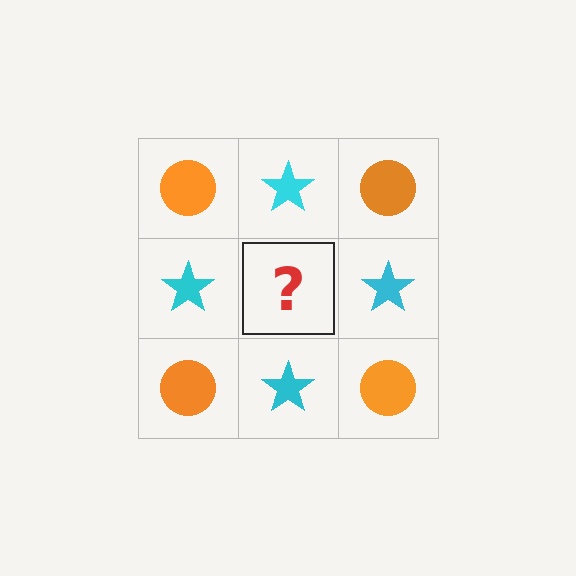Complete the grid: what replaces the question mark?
The question mark should be replaced with an orange circle.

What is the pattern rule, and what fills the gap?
The rule is that it alternates orange circle and cyan star in a checkerboard pattern. The gap should be filled with an orange circle.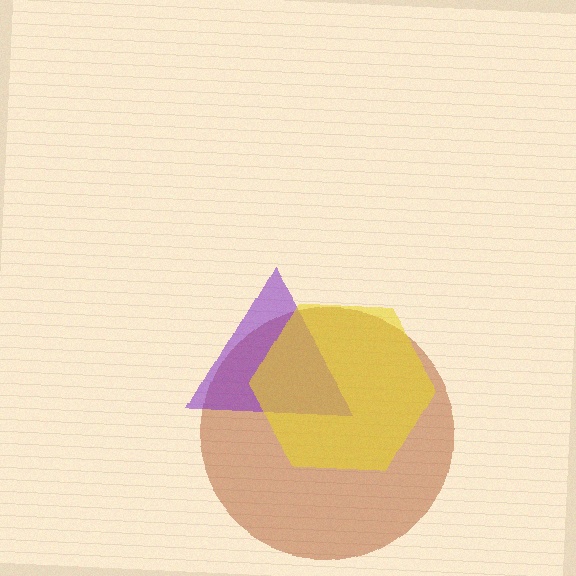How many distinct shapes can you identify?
There are 3 distinct shapes: a brown circle, a purple triangle, a yellow hexagon.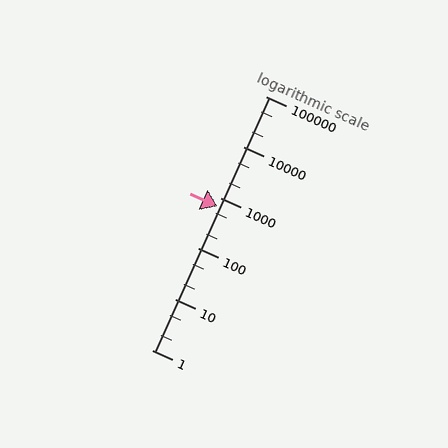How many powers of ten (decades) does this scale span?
The scale spans 5 decades, from 1 to 100000.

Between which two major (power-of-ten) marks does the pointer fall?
The pointer is between 100 and 1000.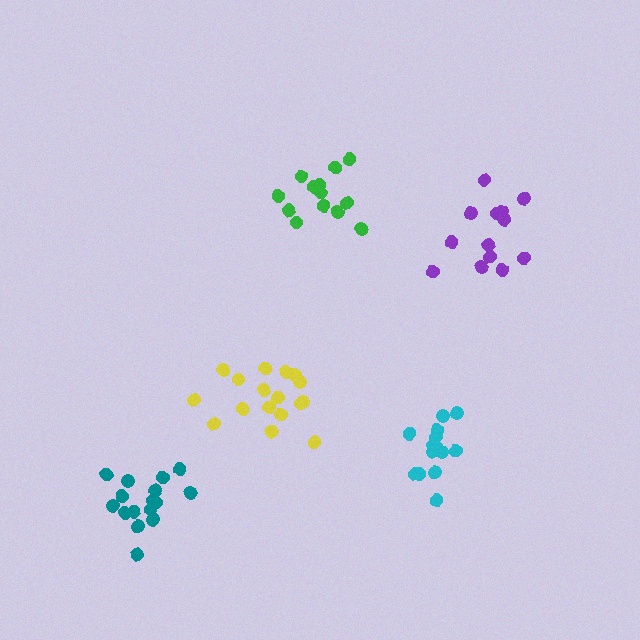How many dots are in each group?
Group 1: 14 dots, Group 2: 14 dots, Group 3: 16 dots, Group 4: 17 dots, Group 5: 13 dots (74 total).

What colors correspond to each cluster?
The clusters are colored: cyan, purple, teal, yellow, green.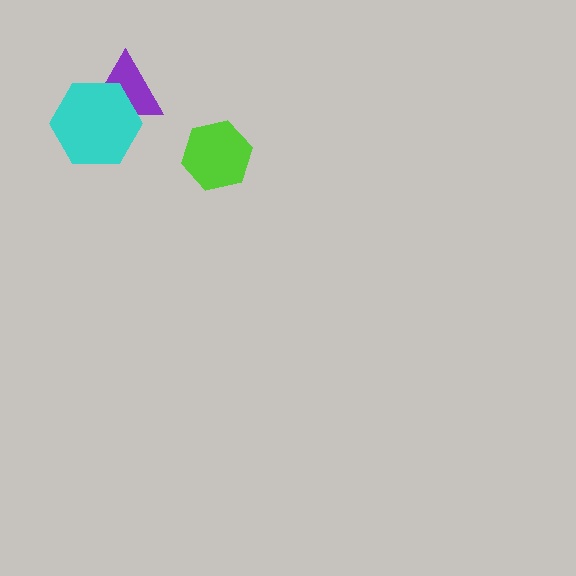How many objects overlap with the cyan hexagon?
1 object overlaps with the cyan hexagon.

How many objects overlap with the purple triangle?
1 object overlaps with the purple triangle.